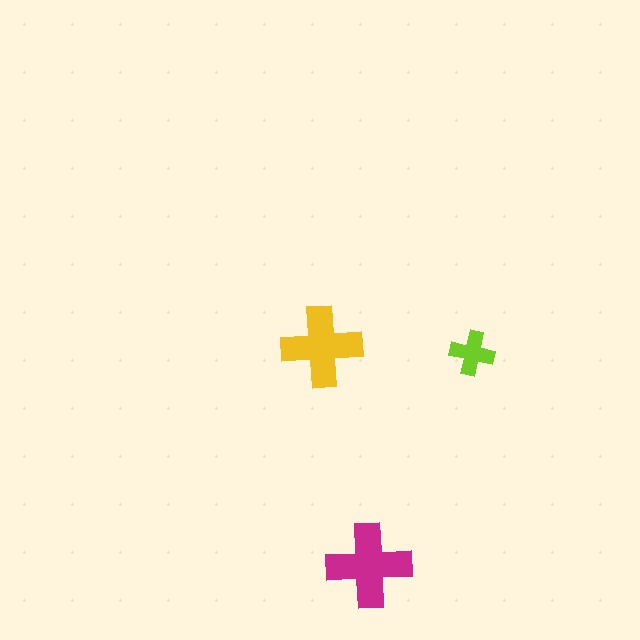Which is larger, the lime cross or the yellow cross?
The yellow one.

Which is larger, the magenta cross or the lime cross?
The magenta one.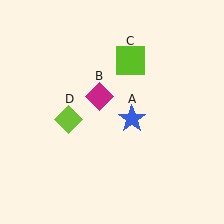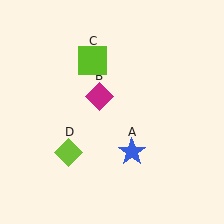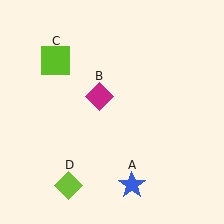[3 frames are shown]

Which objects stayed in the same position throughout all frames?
Magenta diamond (object B) remained stationary.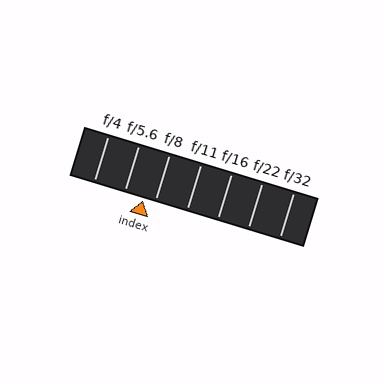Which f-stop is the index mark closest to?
The index mark is closest to f/8.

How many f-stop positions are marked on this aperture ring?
There are 7 f-stop positions marked.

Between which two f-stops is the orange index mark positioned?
The index mark is between f/5.6 and f/8.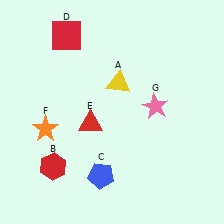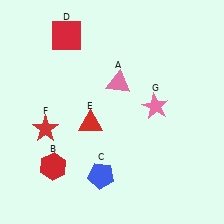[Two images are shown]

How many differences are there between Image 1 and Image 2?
There are 2 differences between the two images.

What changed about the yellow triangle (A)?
In Image 1, A is yellow. In Image 2, it changed to pink.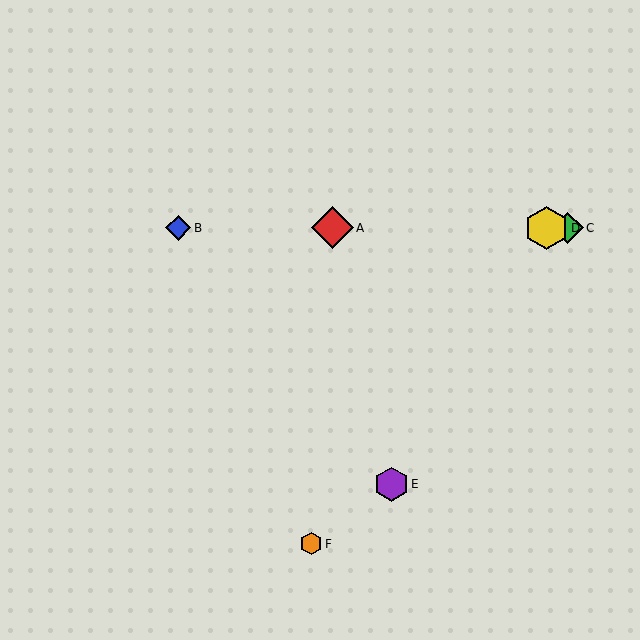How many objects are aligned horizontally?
4 objects (A, B, C, D) are aligned horizontally.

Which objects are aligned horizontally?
Objects A, B, C, D are aligned horizontally.